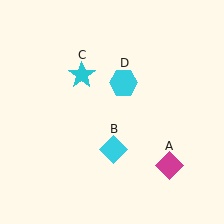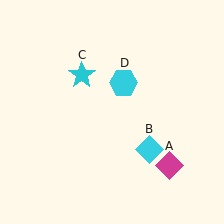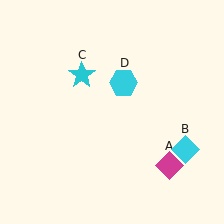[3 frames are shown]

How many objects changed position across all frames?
1 object changed position: cyan diamond (object B).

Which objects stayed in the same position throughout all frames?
Magenta diamond (object A) and cyan star (object C) and cyan hexagon (object D) remained stationary.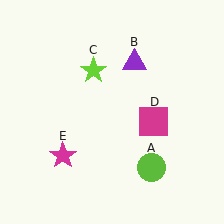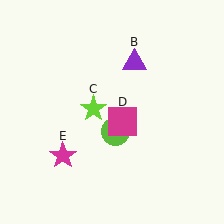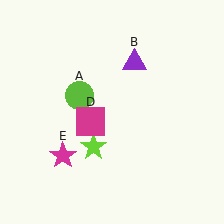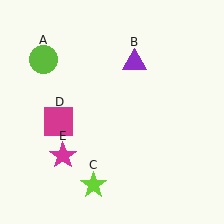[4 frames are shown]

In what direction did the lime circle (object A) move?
The lime circle (object A) moved up and to the left.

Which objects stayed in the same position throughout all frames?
Purple triangle (object B) and magenta star (object E) remained stationary.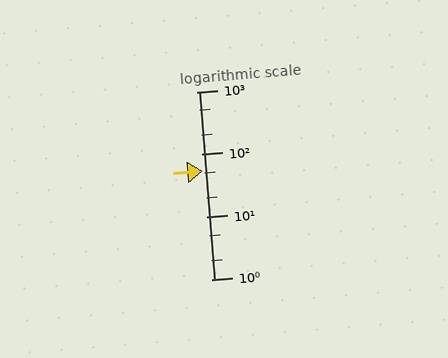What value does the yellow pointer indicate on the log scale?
The pointer indicates approximately 54.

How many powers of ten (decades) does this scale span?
The scale spans 3 decades, from 1 to 1000.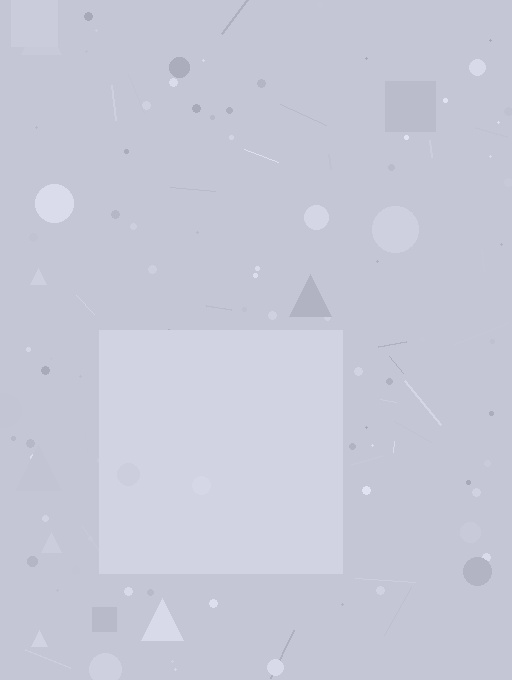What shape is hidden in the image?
A square is hidden in the image.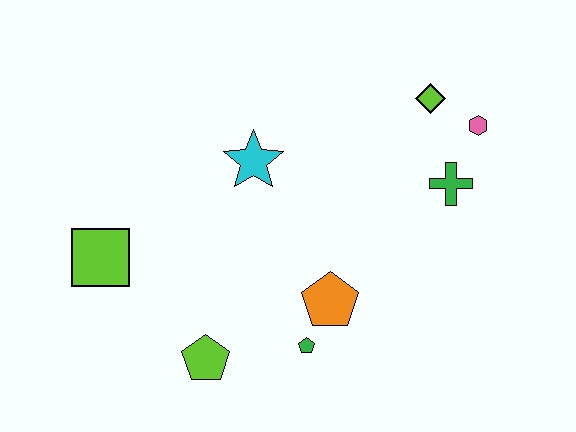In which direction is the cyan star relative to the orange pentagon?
The cyan star is above the orange pentagon.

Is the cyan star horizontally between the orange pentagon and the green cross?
No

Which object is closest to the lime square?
The lime pentagon is closest to the lime square.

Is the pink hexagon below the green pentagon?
No